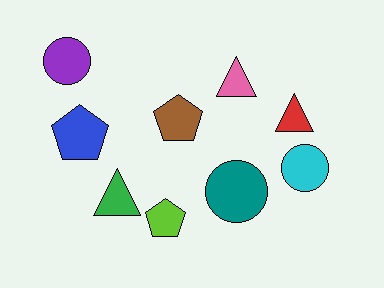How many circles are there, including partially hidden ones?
There are 3 circles.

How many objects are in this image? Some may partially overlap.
There are 9 objects.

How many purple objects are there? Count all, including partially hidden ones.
There is 1 purple object.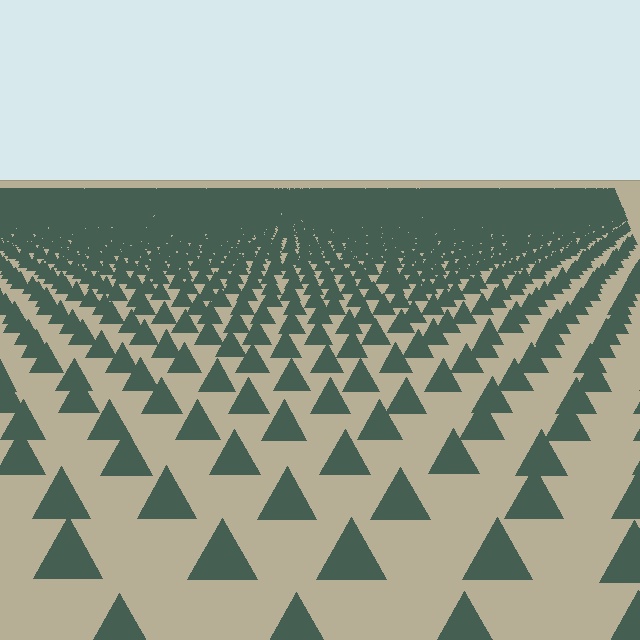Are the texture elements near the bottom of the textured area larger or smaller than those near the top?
Larger. Near the bottom, elements are closer to the viewer and appear at a bigger on-screen size.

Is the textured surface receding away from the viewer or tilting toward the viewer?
The surface is receding away from the viewer. Texture elements get smaller and denser toward the top.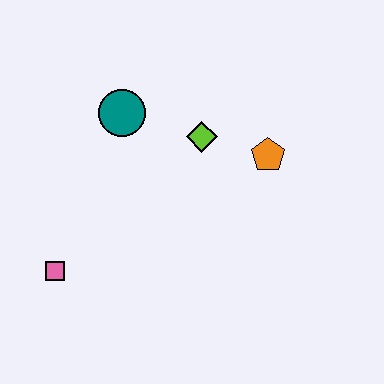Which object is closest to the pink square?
The teal circle is closest to the pink square.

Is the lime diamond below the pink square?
No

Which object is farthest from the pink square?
The orange pentagon is farthest from the pink square.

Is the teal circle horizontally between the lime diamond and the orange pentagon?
No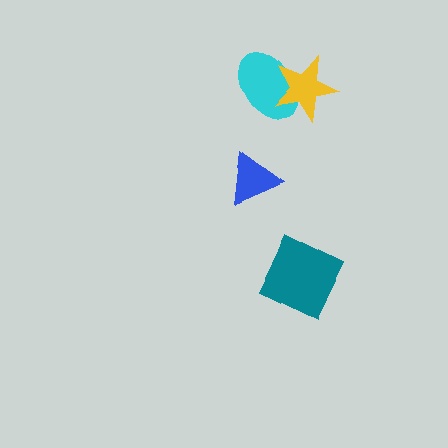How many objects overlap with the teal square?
0 objects overlap with the teal square.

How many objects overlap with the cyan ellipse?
1 object overlaps with the cyan ellipse.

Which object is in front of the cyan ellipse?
The yellow star is in front of the cyan ellipse.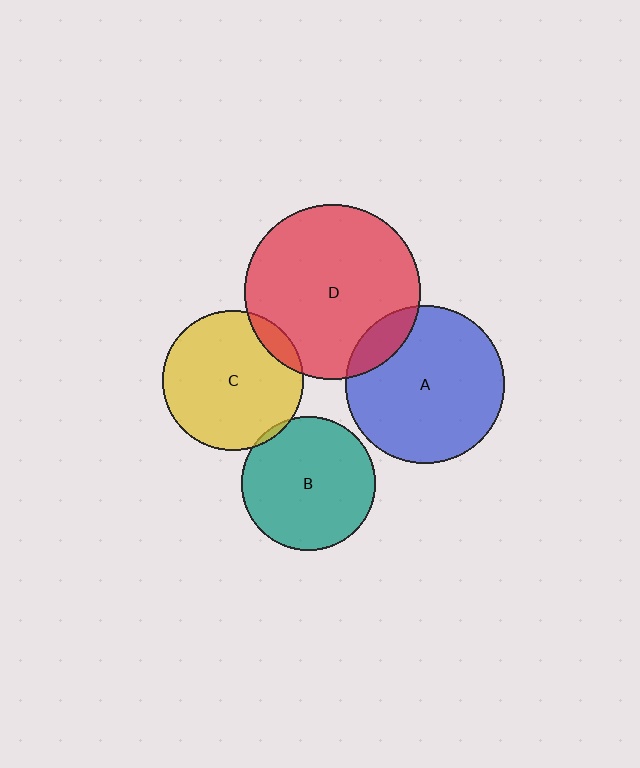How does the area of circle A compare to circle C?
Approximately 1.3 times.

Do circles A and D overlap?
Yes.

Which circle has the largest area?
Circle D (red).